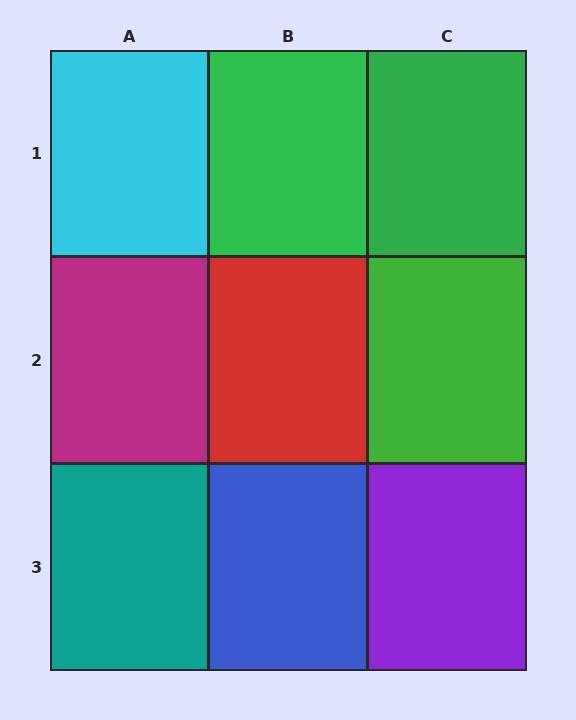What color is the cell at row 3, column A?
Teal.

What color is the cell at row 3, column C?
Purple.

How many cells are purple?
1 cell is purple.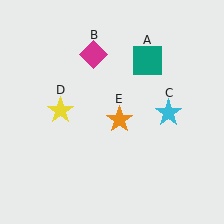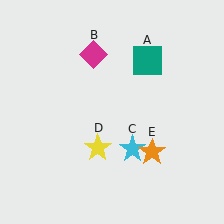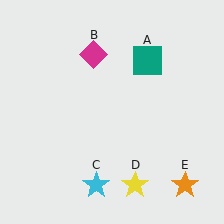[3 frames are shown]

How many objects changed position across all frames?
3 objects changed position: cyan star (object C), yellow star (object D), orange star (object E).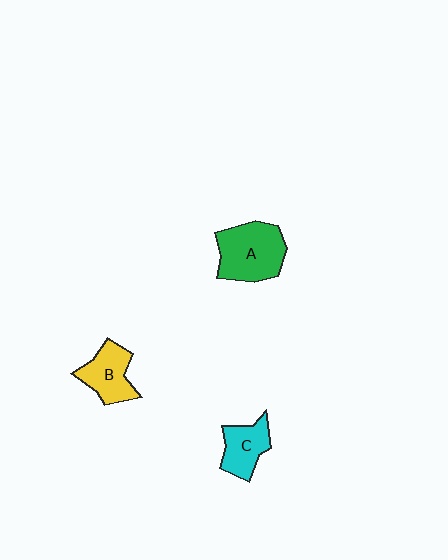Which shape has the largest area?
Shape A (green).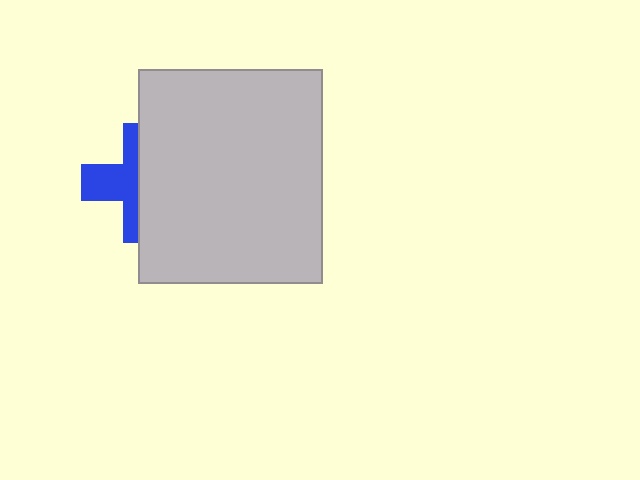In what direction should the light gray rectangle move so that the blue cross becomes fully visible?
The light gray rectangle should move right. That is the shortest direction to clear the overlap and leave the blue cross fully visible.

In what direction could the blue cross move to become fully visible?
The blue cross could move left. That would shift it out from behind the light gray rectangle entirely.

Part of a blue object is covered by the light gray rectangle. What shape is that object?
It is a cross.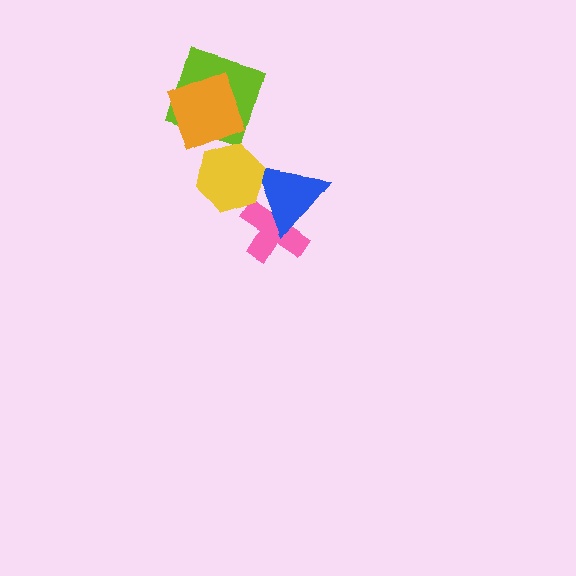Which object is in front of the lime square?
The orange square is in front of the lime square.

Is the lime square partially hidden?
Yes, it is partially covered by another shape.